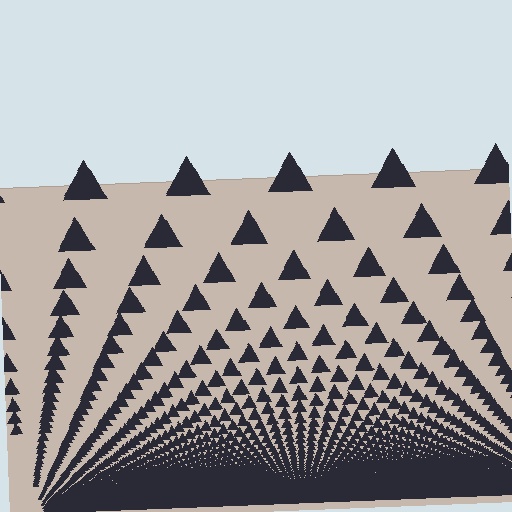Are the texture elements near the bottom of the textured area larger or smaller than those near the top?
Smaller. The gradient is inverted — elements near the bottom are smaller and denser.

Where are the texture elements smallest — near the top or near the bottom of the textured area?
Near the bottom.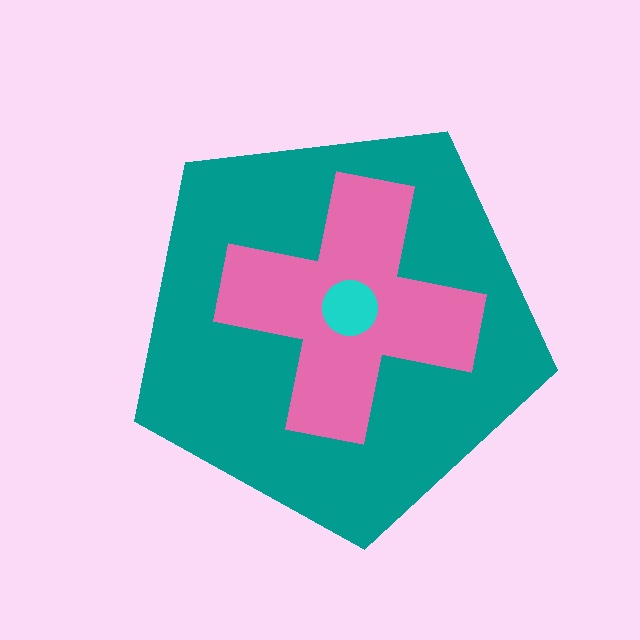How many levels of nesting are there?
3.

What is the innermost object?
The cyan circle.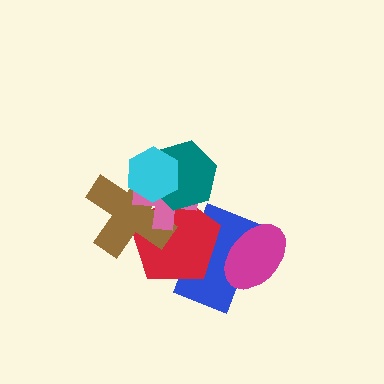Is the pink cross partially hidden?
Yes, it is partially covered by another shape.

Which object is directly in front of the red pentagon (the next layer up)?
The brown cross is directly in front of the red pentagon.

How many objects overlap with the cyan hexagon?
3 objects overlap with the cyan hexagon.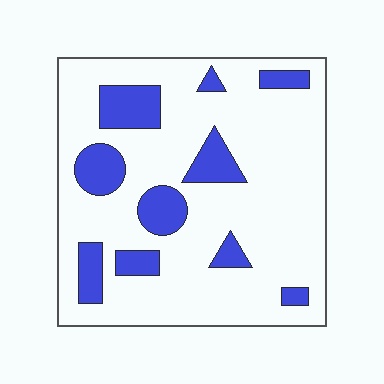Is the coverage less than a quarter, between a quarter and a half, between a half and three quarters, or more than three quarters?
Less than a quarter.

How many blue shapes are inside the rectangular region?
10.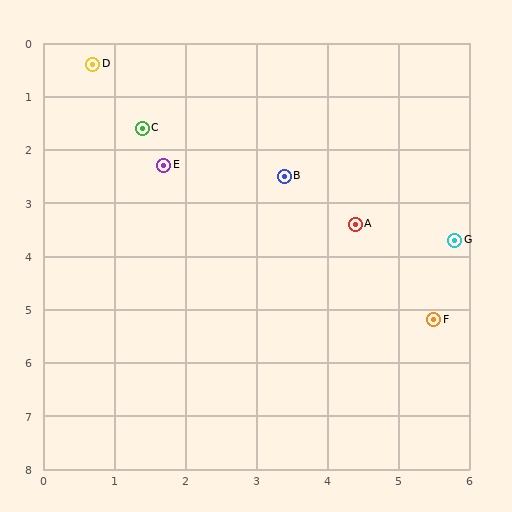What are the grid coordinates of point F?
Point F is at approximately (5.5, 5.2).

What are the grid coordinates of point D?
Point D is at approximately (0.7, 0.4).